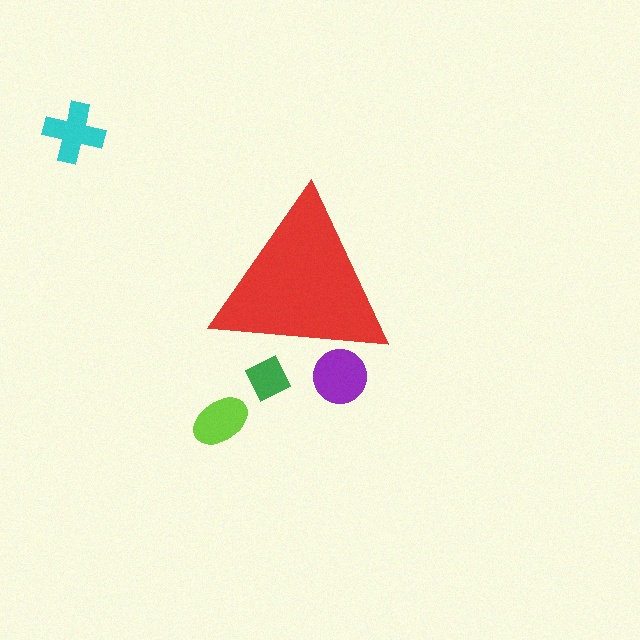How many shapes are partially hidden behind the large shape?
2 shapes are partially hidden.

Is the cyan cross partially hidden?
No, the cyan cross is fully visible.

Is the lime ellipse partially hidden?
No, the lime ellipse is fully visible.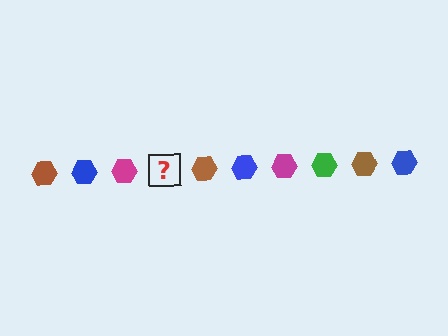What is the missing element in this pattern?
The missing element is a green hexagon.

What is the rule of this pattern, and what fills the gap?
The rule is that the pattern cycles through brown, blue, magenta, green hexagons. The gap should be filled with a green hexagon.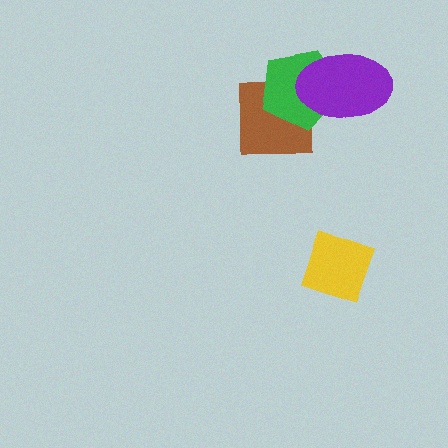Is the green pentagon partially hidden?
Yes, it is partially covered by another shape.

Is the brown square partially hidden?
Yes, it is partially covered by another shape.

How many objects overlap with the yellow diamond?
0 objects overlap with the yellow diamond.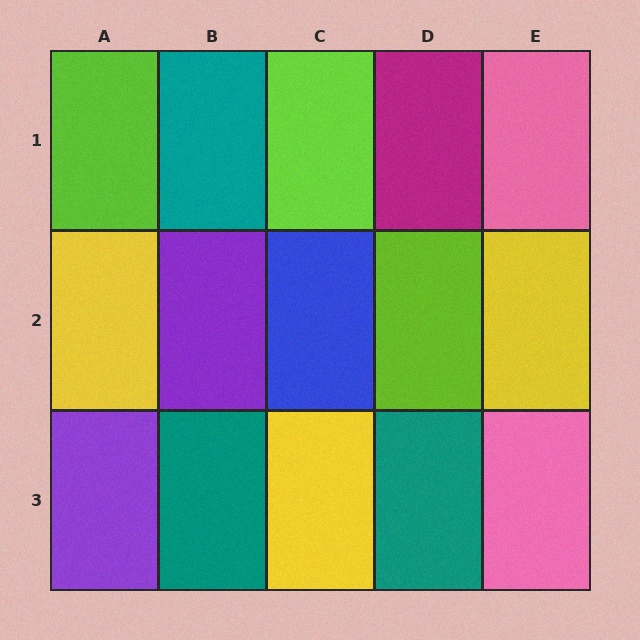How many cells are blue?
1 cell is blue.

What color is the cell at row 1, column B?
Teal.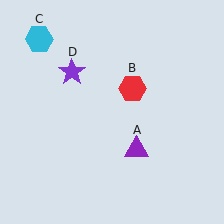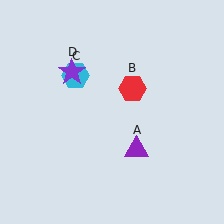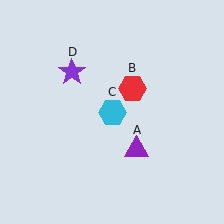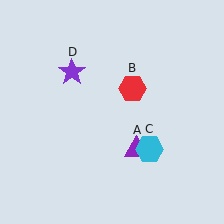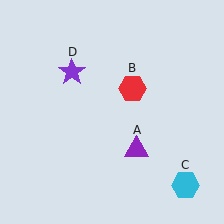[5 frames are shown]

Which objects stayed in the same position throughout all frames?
Purple triangle (object A) and red hexagon (object B) and purple star (object D) remained stationary.